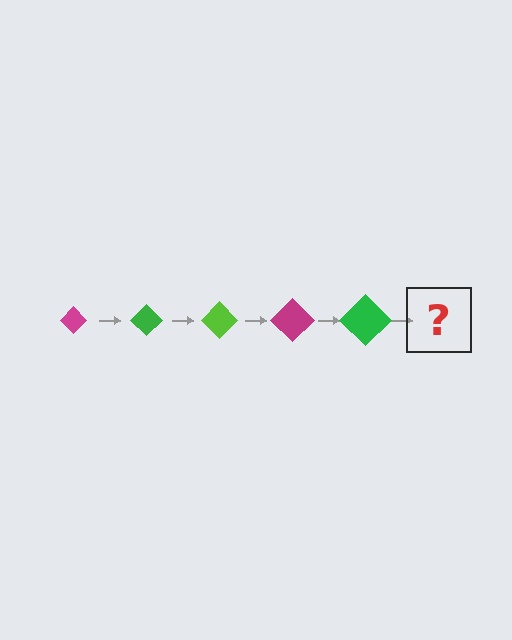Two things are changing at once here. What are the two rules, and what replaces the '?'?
The two rules are that the diamond grows larger each step and the color cycles through magenta, green, and lime. The '?' should be a lime diamond, larger than the previous one.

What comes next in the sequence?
The next element should be a lime diamond, larger than the previous one.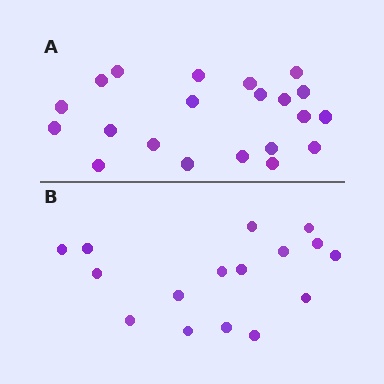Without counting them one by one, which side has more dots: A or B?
Region A (the top region) has more dots.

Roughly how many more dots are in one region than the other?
Region A has about 5 more dots than region B.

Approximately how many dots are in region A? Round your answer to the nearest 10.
About 20 dots. (The exact count is 21, which rounds to 20.)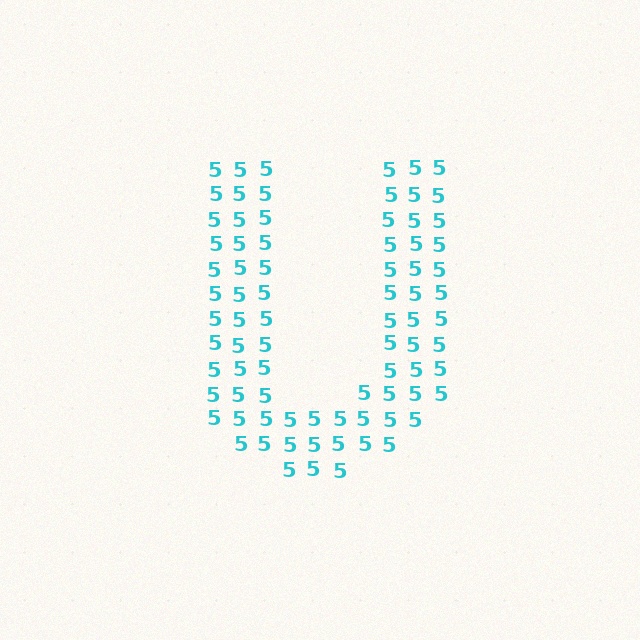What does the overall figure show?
The overall figure shows the letter U.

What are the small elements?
The small elements are digit 5's.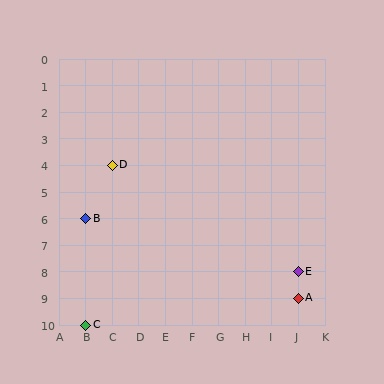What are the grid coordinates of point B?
Point B is at grid coordinates (B, 6).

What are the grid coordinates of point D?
Point D is at grid coordinates (C, 4).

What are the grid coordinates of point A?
Point A is at grid coordinates (J, 9).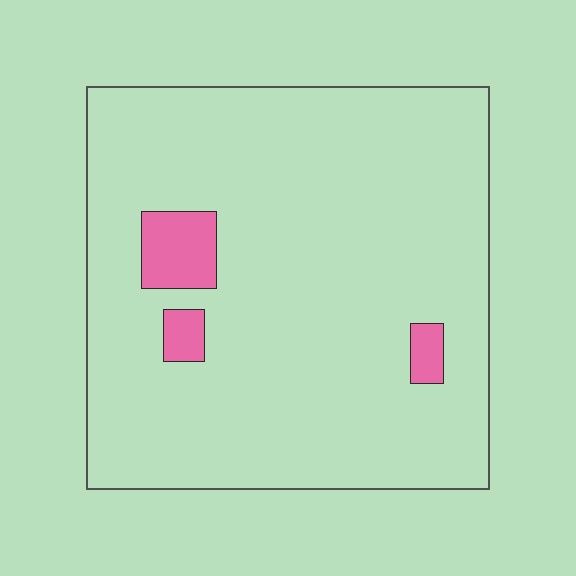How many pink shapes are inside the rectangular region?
3.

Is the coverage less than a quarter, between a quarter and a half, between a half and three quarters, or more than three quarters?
Less than a quarter.